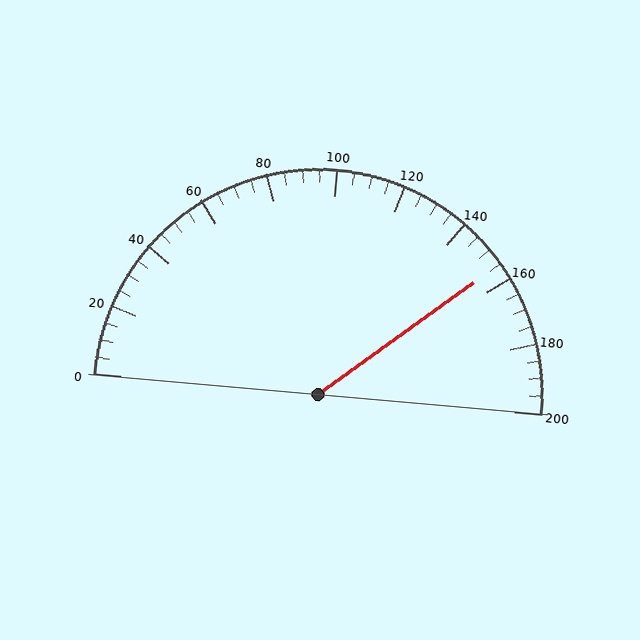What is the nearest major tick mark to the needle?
The nearest major tick mark is 160.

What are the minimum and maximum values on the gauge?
The gauge ranges from 0 to 200.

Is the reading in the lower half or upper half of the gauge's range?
The reading is in the upper half of the range (0 to 200).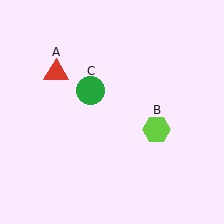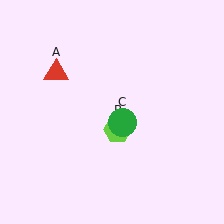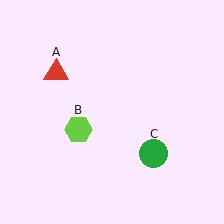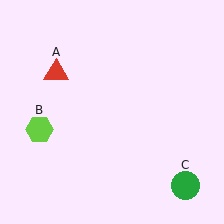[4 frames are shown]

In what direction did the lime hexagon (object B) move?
The lime hexagon (object B) moved left.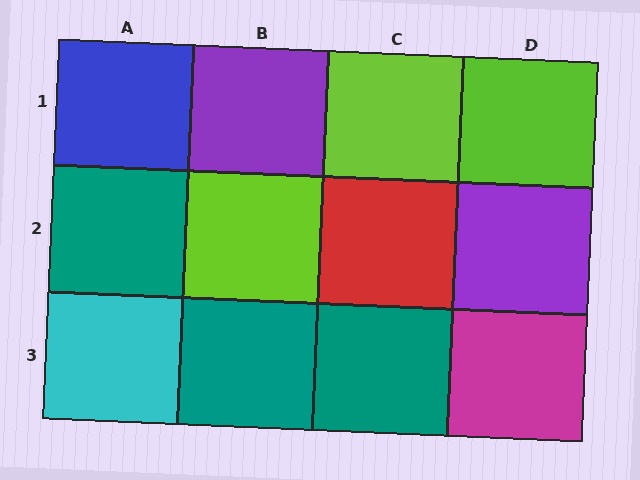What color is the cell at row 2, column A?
Teal.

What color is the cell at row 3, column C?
Teal.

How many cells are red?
1 cell is red.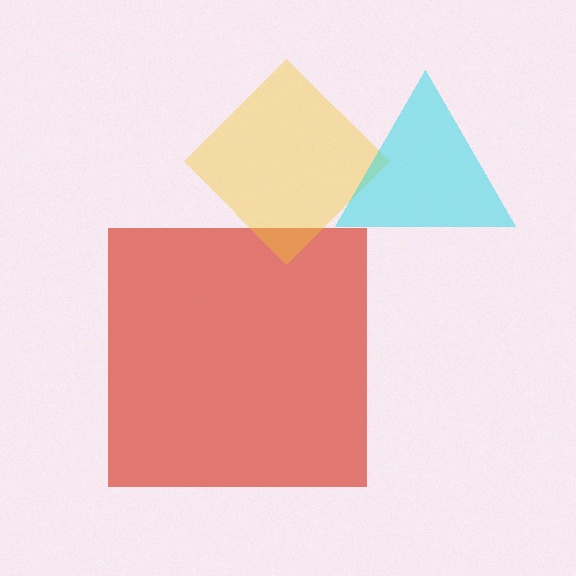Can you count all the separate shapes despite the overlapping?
Yes, there are 3 separate shapes.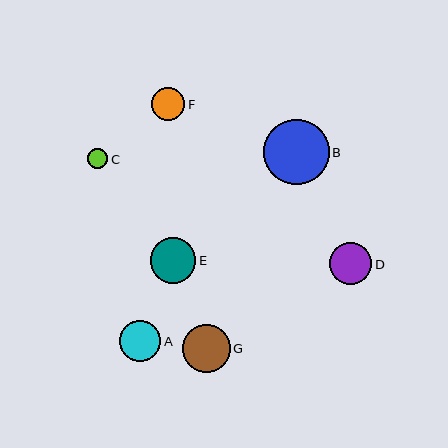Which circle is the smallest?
Circle C is the smallest with a size of approximately 20 pixels.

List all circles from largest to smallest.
From largest to smallest: B, G, E, D, A, F, C.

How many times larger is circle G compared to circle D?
Circle G is approximately 1.1 times the size of circle D.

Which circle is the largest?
Circle B is the largest with a size of approximately 66 pixels.